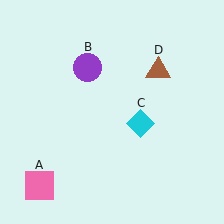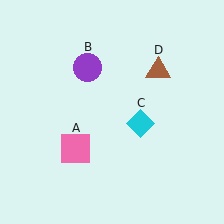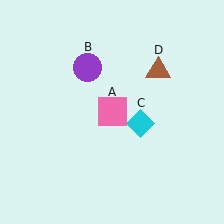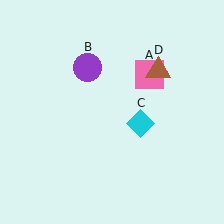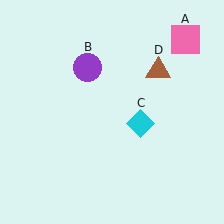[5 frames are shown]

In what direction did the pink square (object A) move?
The pink square (object A) moved up and to the right.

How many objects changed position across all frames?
1 object changed position: pink square (object A).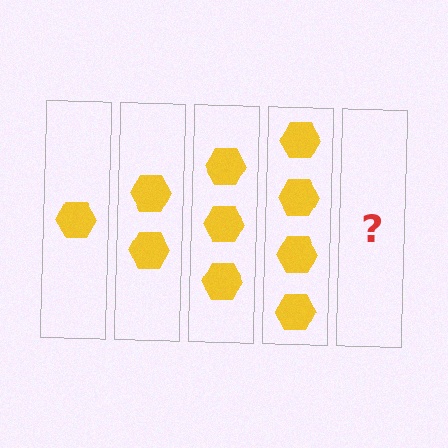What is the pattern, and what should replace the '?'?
The pattern is that each step adds one more hexagon. The '?' should be 5 hexagons.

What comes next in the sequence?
The next element should be 5 hexagons.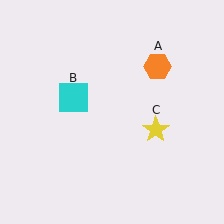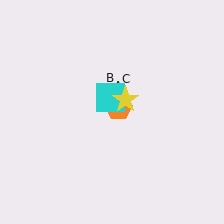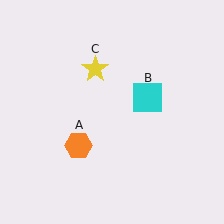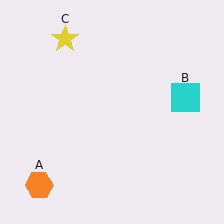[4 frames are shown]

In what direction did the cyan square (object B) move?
The cyan square (object B) moved right.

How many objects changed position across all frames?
3 objects changed position: orange hexagon (object A), cyan square (object B), yellow star (object C).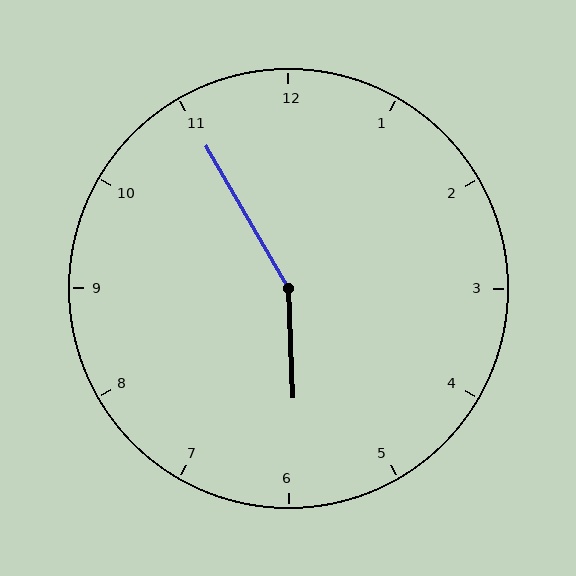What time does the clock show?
5:55.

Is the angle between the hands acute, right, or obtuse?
It is obtuse.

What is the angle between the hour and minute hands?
Approximately 152 degrees.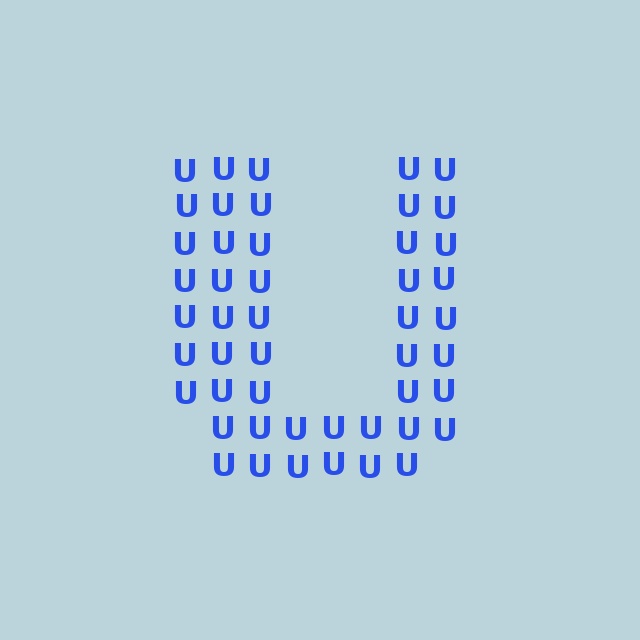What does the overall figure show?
The overall figure shows the letter U.